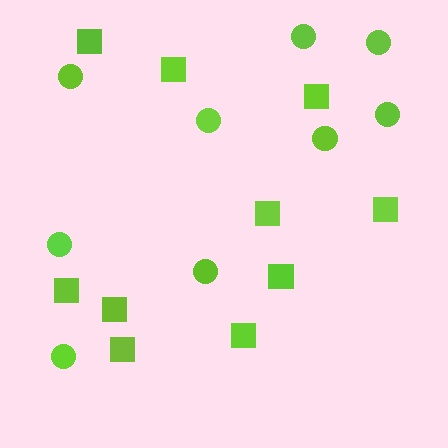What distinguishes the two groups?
There are 2 groups: one group of circles (9) and one group of squares (10).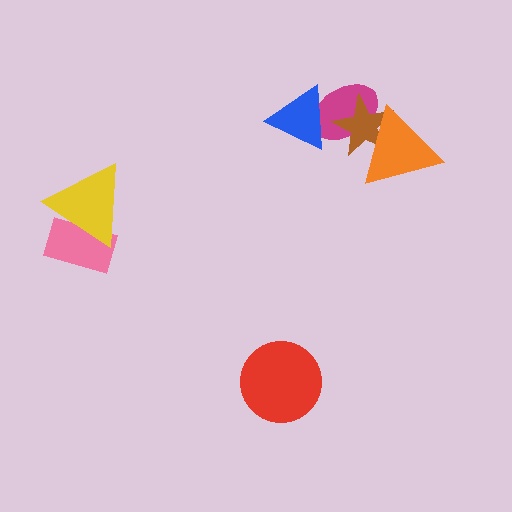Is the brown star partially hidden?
Yes, it is partially covered by another shape.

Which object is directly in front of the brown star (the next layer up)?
The blue triangle is directly in front of the brown star.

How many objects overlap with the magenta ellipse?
3 objects overlap with the magenta ellipse.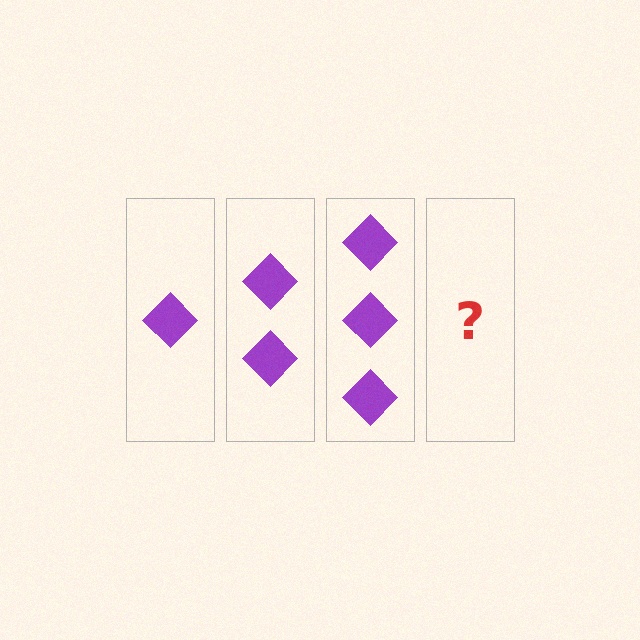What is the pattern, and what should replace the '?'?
The pattern is that each step adds one more diamond. The '?' should be 4 diamonds.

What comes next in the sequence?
The next element should be 4 diamonds.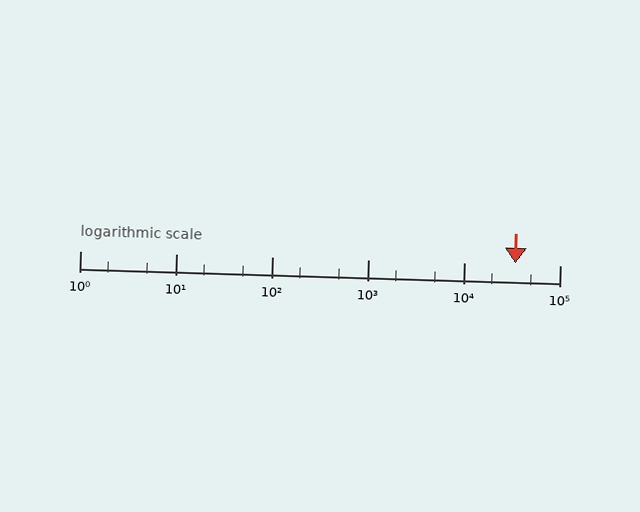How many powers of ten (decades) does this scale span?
The scale spans 5 decades, from 1 to 100000.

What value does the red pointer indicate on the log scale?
The pointer indicates approximately 34000.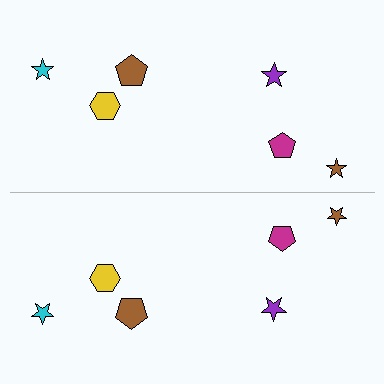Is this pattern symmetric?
Yes, this pattern has bilateral (reflection) symmetry.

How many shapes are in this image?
There are 12 shapes in this image.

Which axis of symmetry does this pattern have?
The pattern has a horizontal axis of symmetry running through the center of the image.